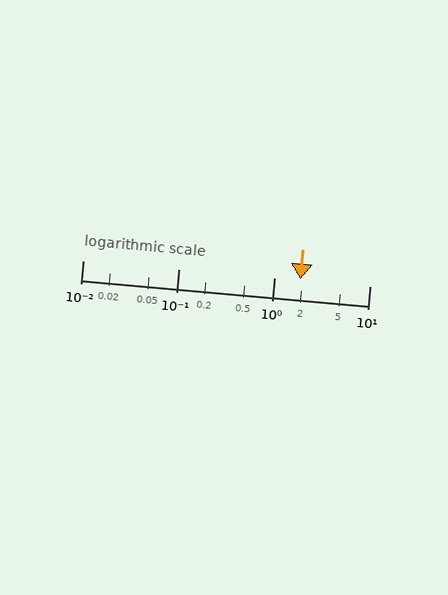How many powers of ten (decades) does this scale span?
The scale spans 3 decades, from 0.01 to 10.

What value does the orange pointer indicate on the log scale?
The pointer indicates approximately 1.9.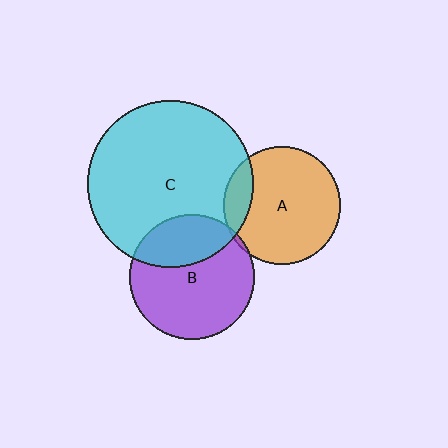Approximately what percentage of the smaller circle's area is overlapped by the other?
Approximately 30%.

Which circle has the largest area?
Circle C (cyan).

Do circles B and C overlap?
Yes.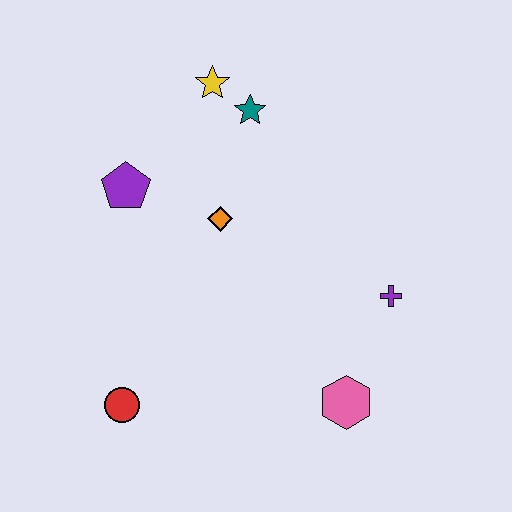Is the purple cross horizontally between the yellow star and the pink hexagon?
No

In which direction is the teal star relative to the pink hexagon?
The teal star is above the pink hexagon.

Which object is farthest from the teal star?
The red circle is farthest from the teal star.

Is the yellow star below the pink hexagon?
No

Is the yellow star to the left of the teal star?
Yes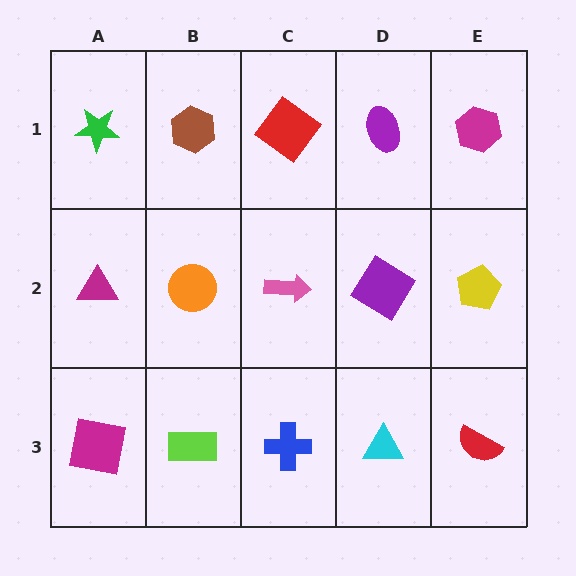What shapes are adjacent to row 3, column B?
An orange circle (row 2, column B), a magenta square (row 3, column A), a blue cross (row 3, column C).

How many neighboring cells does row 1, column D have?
3.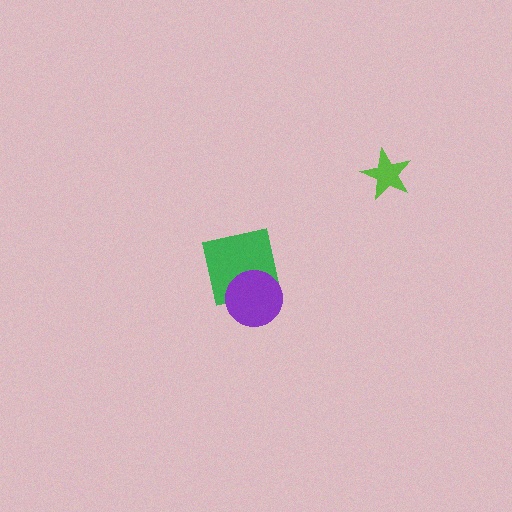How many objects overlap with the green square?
1 object overlaps with the green square.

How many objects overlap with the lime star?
0 objects overlap with the lime star.